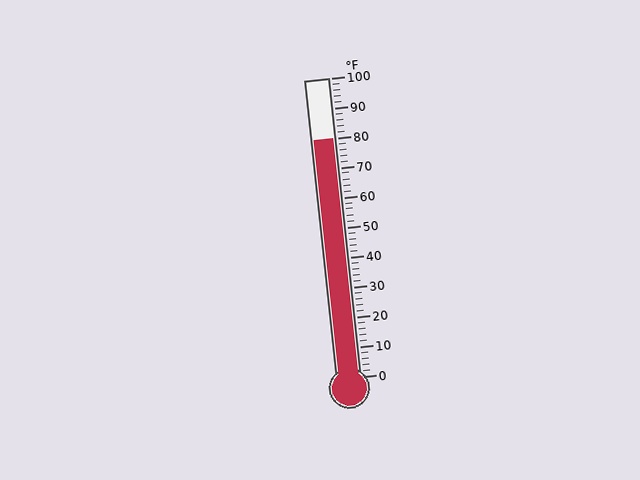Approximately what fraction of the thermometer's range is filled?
The thermometer is filled to approximately 80% of its range.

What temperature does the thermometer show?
The thermometer shows approximately 80°F.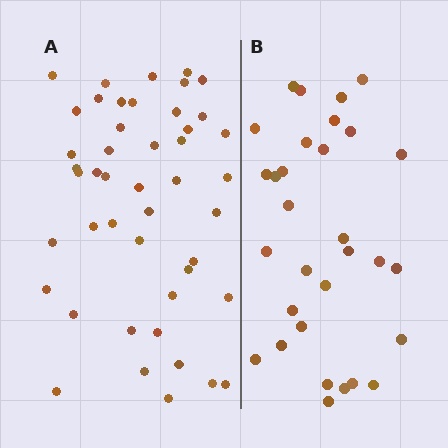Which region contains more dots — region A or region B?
Region A (the left region) has more dots.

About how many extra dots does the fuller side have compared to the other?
Region A has approximately 15 more dots than region B.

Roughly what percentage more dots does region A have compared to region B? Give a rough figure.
About 50% more.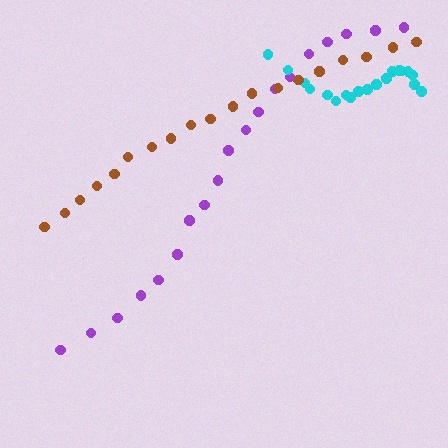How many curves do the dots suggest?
There are 3 distinct paths.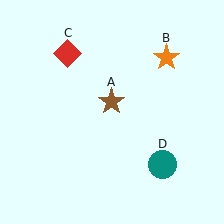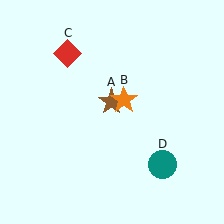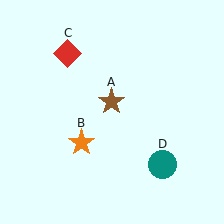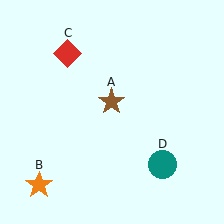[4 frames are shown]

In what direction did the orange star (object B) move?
The orange star (object B) moved down and to the left.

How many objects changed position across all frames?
1 object changed position: orange star (object B).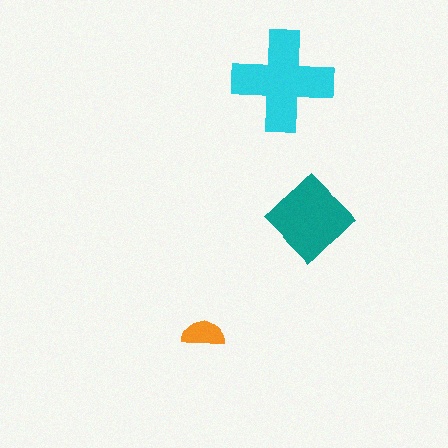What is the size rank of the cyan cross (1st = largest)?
1st.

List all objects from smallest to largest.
The orange semicircle, the teal diamond, the cyan cross.